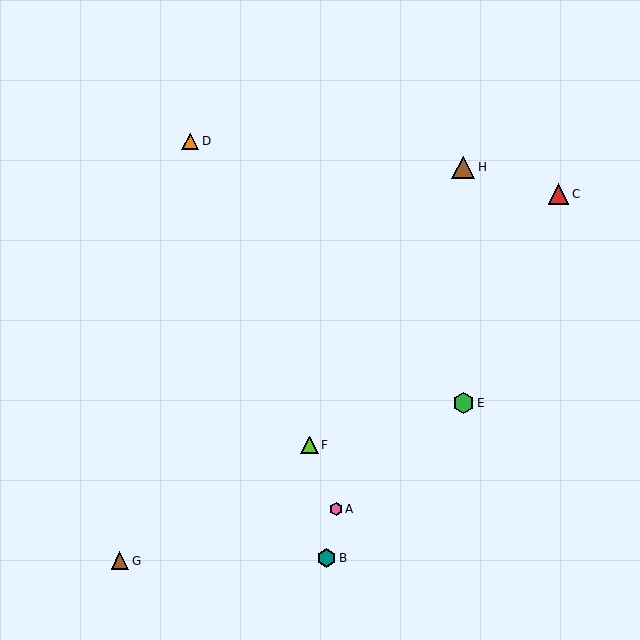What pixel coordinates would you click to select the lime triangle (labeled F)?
Click at (310, 445) to select the lime triangle F.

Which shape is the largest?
The brown triangle (labeled H) is the largest.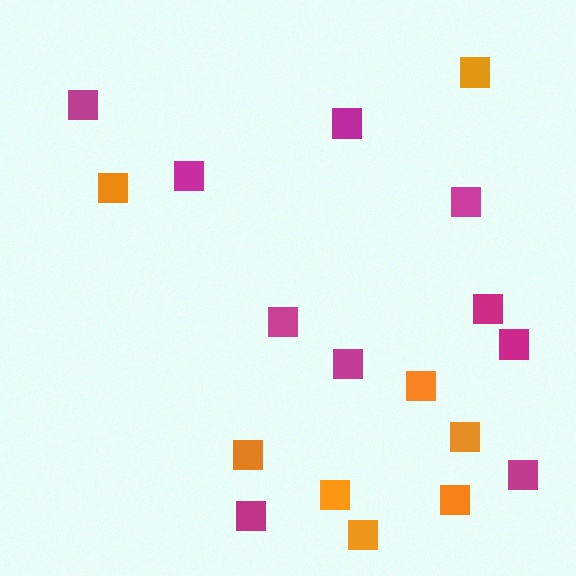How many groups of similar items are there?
There are 2 groups: one group of orange squares (8) and one group of magenta squares (10).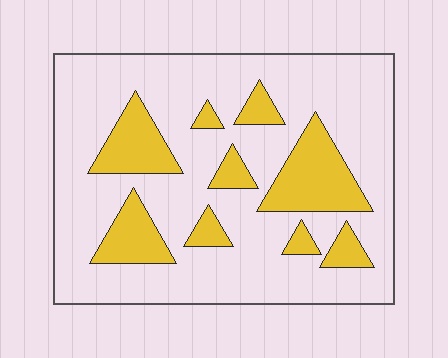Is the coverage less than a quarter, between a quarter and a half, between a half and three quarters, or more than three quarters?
Less than a quarter.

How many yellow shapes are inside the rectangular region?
9.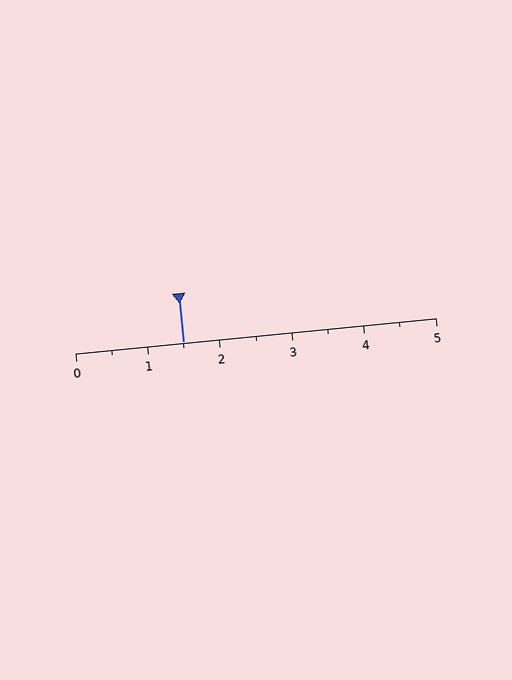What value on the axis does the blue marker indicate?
The marker indicates approximately 1.5.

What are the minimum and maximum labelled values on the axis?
The axis runs from 0 to 5.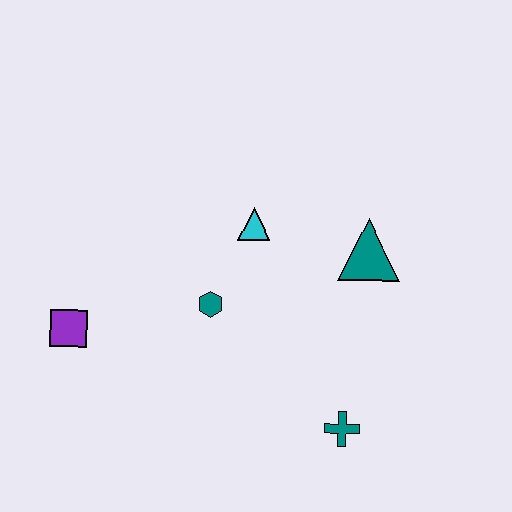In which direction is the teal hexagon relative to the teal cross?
The teal hexagon is to the left of the teal cross.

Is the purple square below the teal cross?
No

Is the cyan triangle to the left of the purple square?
No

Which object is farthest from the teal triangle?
The purple square is farthest from the teal triangle.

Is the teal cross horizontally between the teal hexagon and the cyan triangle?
No